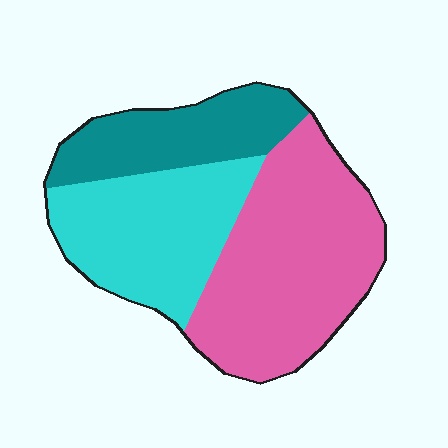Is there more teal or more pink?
Pink.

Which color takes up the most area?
Pink, at roughly 45%.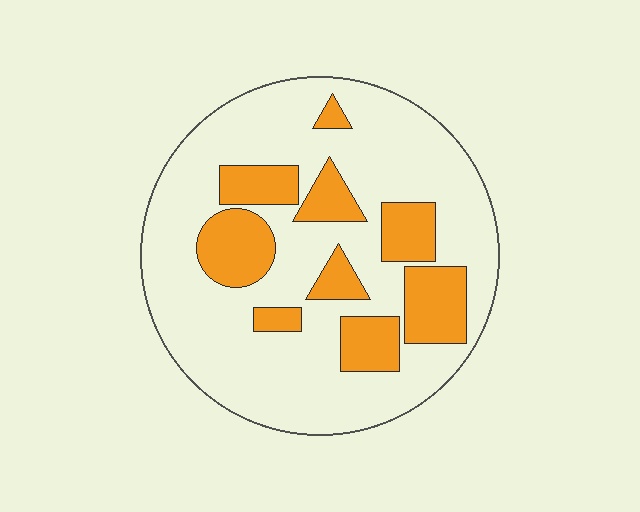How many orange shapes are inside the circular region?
9.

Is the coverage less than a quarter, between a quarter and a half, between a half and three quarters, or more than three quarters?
Between a quarter and a half.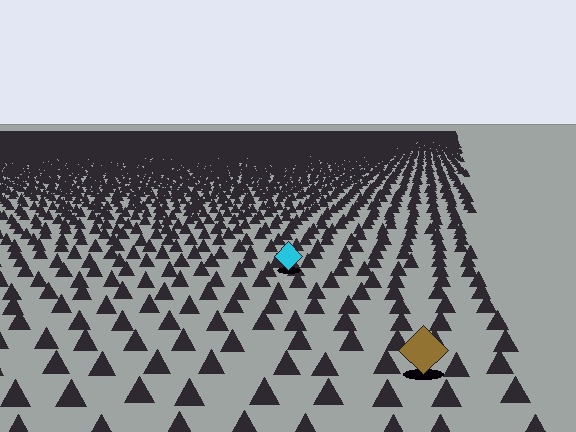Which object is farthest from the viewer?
The cyan diamond is farthest from the viewer. It appears smaller and the ground texture around it is denser.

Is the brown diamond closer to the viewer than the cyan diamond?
Yes. The brown diamond is closer — you can tell from the texture gradient: the ground texture is coarser near it.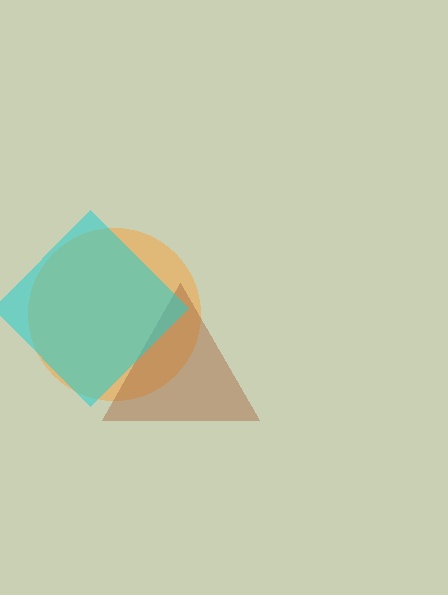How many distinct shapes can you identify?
There are 3 distinct shapes: an orange circle, a brown triangle, a cyan diamond.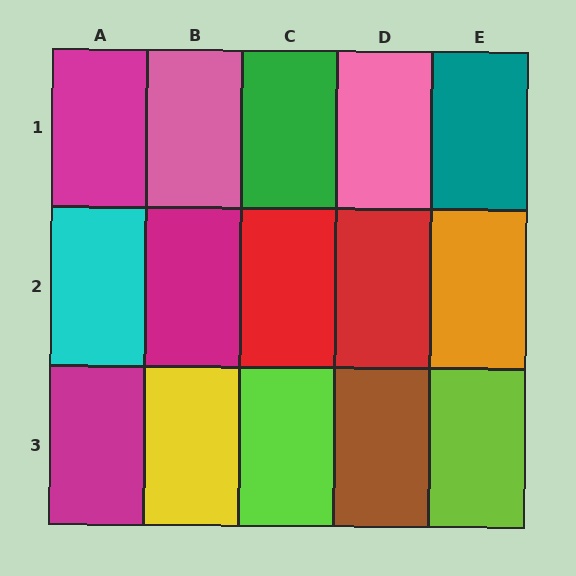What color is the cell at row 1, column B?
Pink.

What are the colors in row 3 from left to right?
Magenta, yellow, lime, brown, lime.